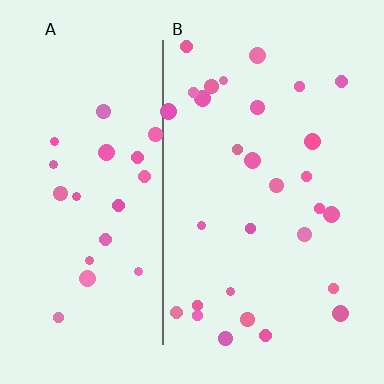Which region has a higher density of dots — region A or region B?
B (the right).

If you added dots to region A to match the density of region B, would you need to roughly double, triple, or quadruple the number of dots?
Approximately double.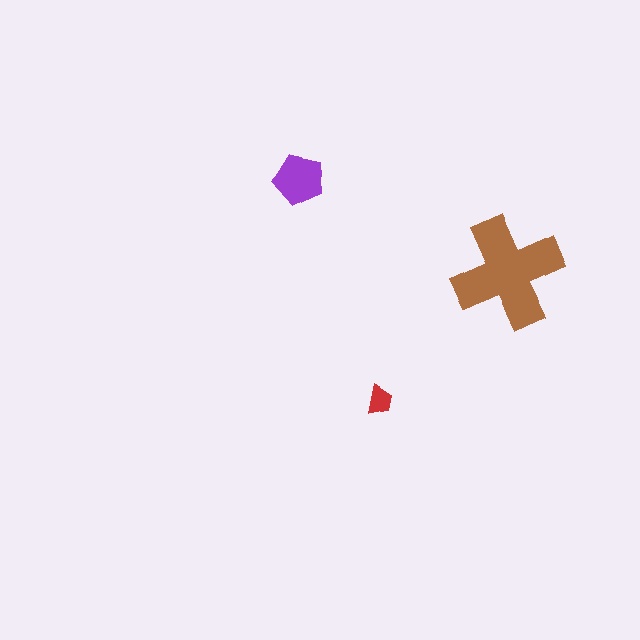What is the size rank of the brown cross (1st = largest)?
1st.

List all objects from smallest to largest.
The red trapezoid, the purple pentagon, the brown cross.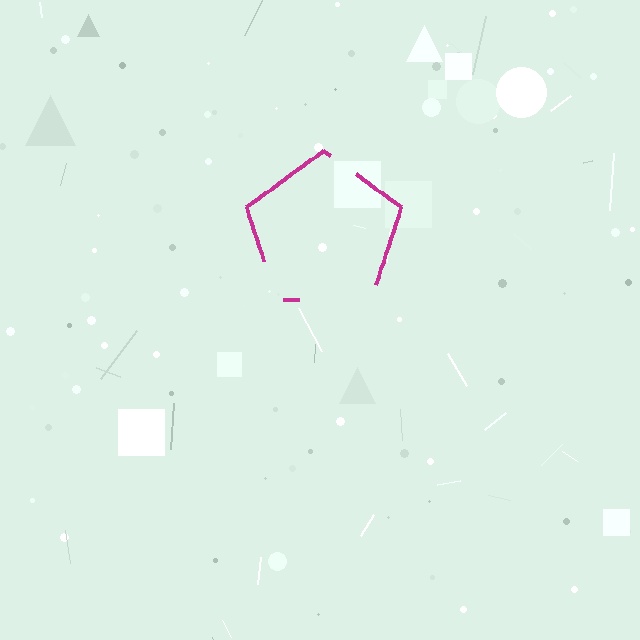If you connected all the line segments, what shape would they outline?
They would outline a pentagon.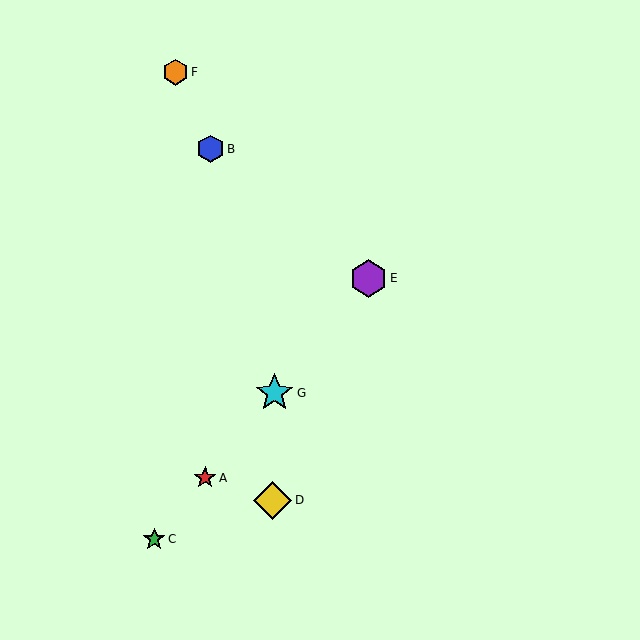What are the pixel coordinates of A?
Object A is at (205, 478).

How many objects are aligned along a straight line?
4 objects (A, C, E, G) are aligned along a straight line.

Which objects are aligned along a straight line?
Objects A, C, E, G are aligned along a straight line.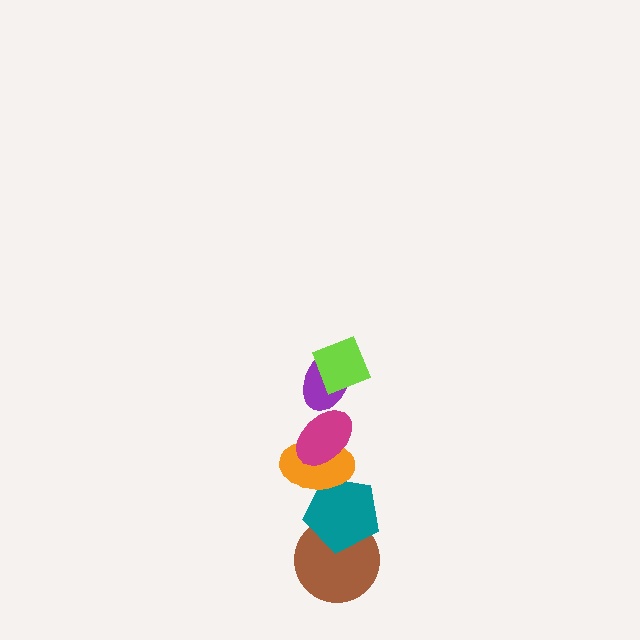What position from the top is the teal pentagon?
The teal pentagon is 5th from the top.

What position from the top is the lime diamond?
The lime diamond is 1st from the top.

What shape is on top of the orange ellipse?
The magenta ellipse is on top of the orange ellipse.